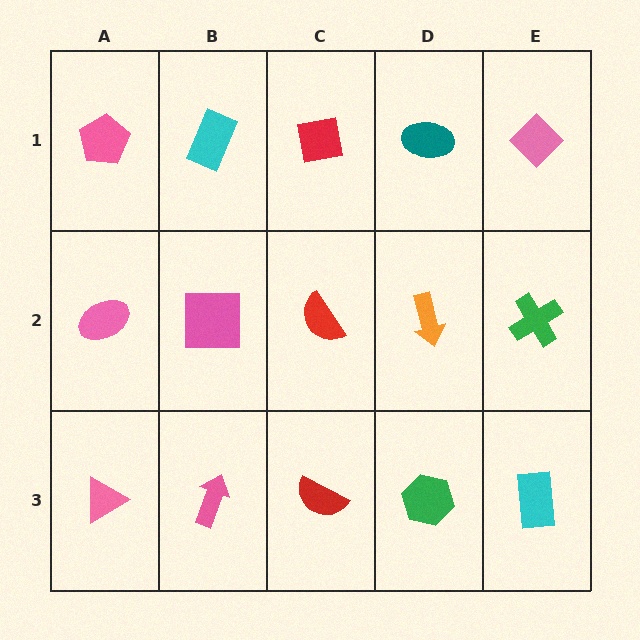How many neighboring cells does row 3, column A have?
2.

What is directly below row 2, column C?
A red semicircle.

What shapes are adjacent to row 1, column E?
A green cross (row 2, column E), a teal ellipse (row 1, column D).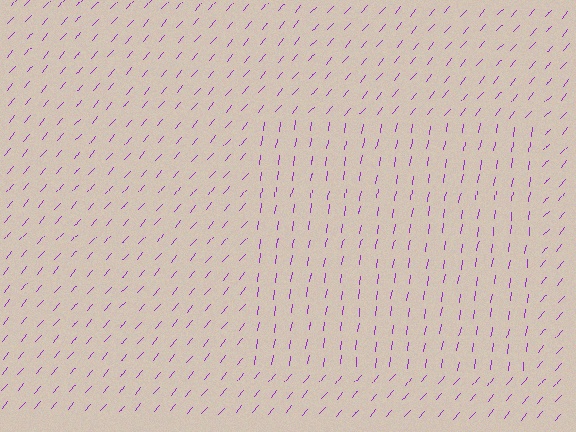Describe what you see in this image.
The image is filled with small purple line segments. A rectangle region in the image has lines oriented differently from the surrounding lines, creating a visible texture boundary.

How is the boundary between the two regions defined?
The boundary is defined purely by a change in line orientation (approximately 32 degrees difference). All lines are the same color and thickness.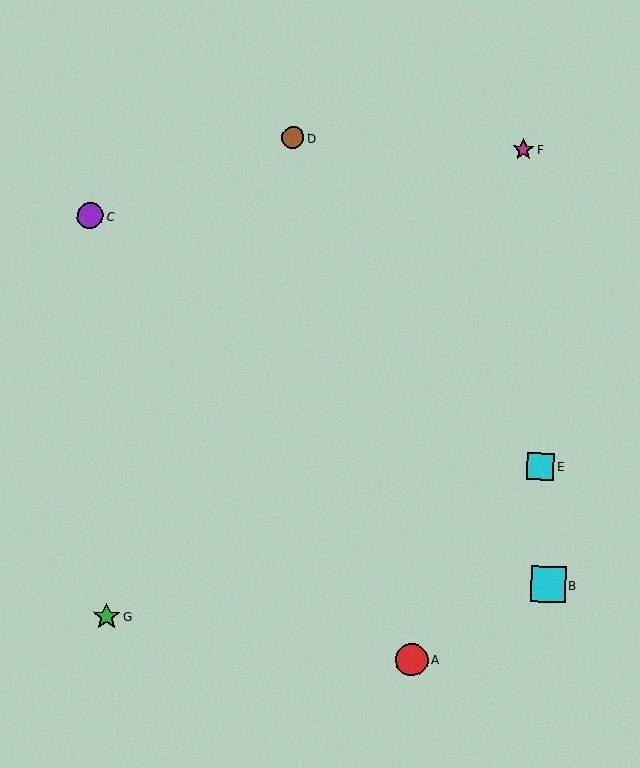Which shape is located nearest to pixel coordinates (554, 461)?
The cyan square (labeled E) at (540, 466) is nearest to that location.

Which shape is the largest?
The cyan square (labeled B) is the largest.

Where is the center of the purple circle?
The center of the purple circle is at (90, 216).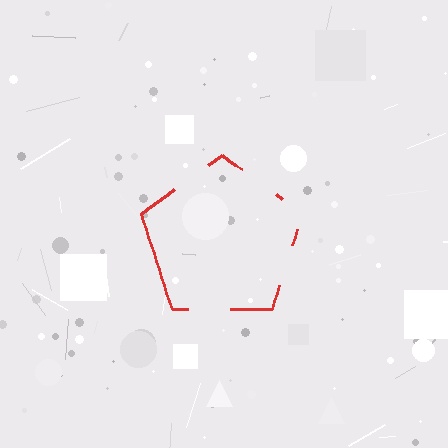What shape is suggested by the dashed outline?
The dashed outline suggests a pentagon.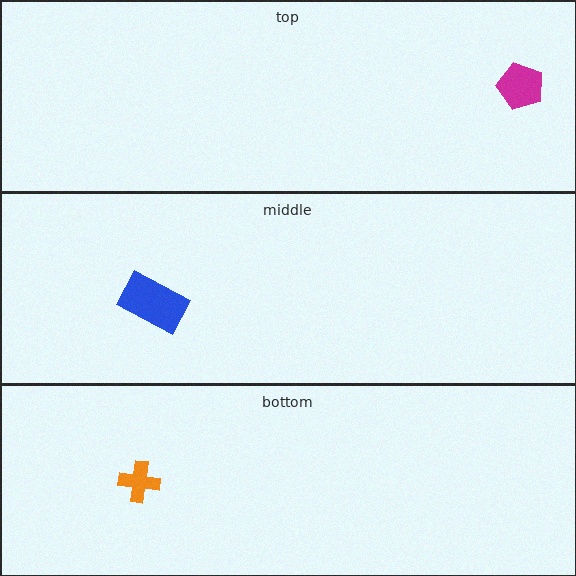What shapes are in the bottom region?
The orange cross.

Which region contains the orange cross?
The bottom region.